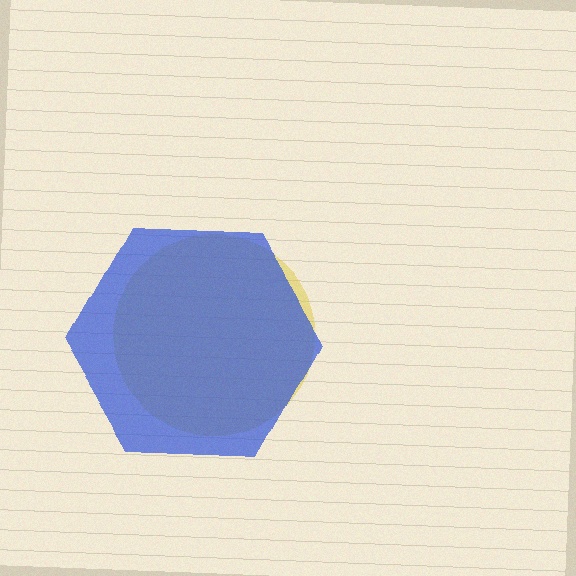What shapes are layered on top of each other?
The layered shapes are: a yellow circle, a blue hexagon.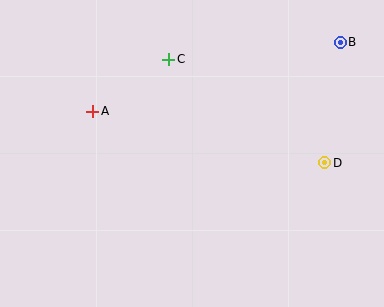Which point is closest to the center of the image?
Point C at (169, 59) is closest to the center.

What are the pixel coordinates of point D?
Point D is at (325, 163).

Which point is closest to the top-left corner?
Point A is closest to the top-left corner.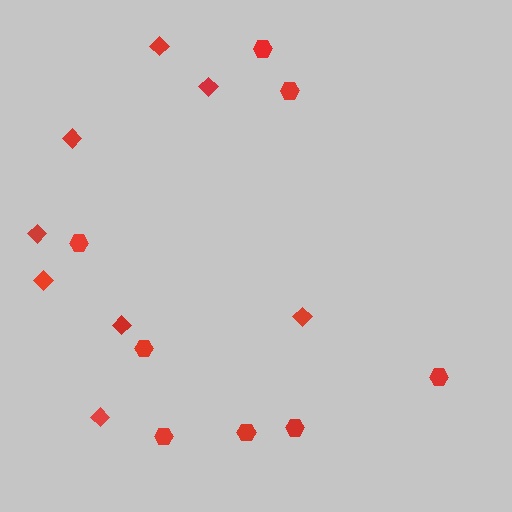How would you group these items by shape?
There are 2 groups: one group of hexagons (8) and one group of diamonds (8).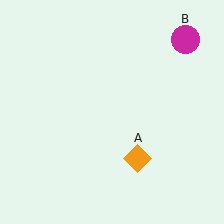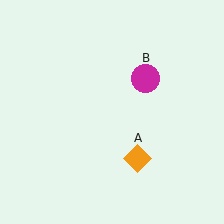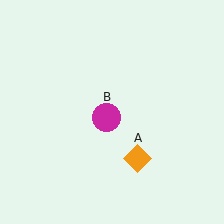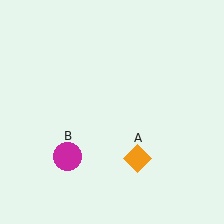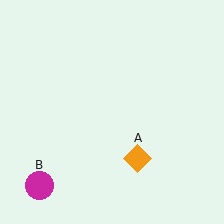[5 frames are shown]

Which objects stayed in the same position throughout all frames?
Orange diamond (object A) remained stationary.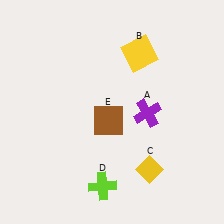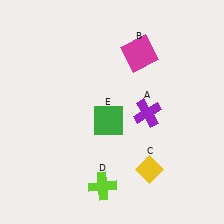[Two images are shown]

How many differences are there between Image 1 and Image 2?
There are 2 differences between the two images.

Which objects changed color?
B changed from yellow to magenta. E changed from brown to green.